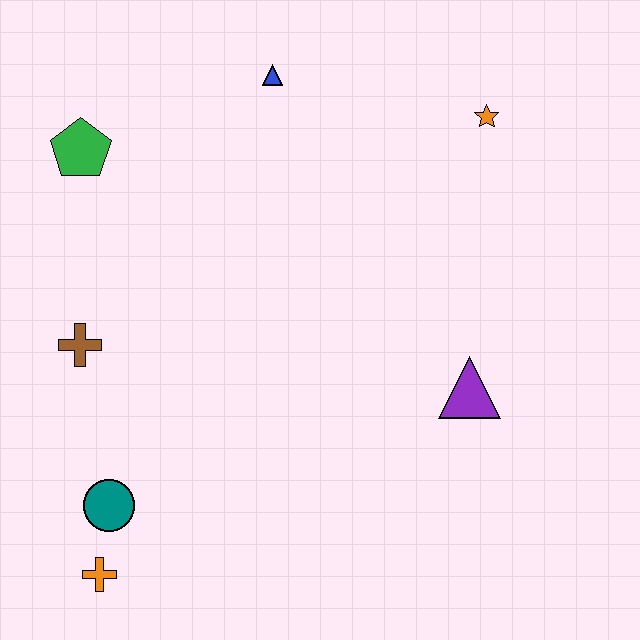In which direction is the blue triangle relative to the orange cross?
The blue triangle is above the orange cross.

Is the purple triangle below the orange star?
Yes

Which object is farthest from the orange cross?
The orange star is farthest from the orange cross.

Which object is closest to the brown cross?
The teal circle is closest to the brown cross.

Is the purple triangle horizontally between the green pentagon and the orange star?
Yes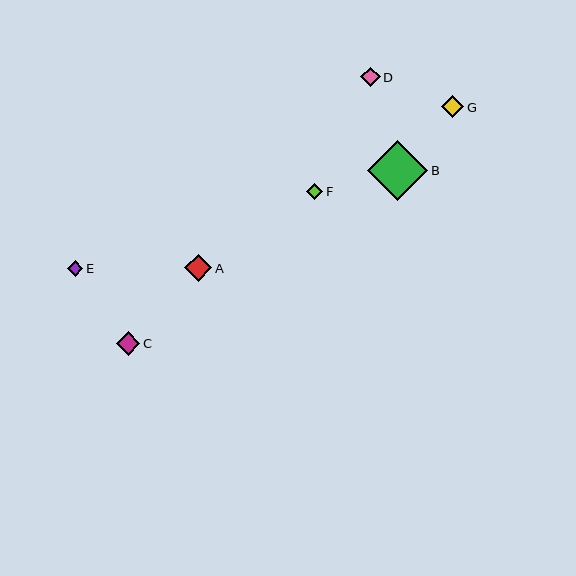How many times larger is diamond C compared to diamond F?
Diamond C is approximately 1.4 times the size of diamond F.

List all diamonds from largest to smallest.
From largest to smallest: B, A, C, G, D, F, E.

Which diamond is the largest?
Diamond B is the largest with a size of approximately 60 pixels.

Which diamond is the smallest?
Diamond E is the smallest with a size of approximately 15 pixels.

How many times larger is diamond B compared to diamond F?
Diamond B is approximately 3.7 times the size of diamond F.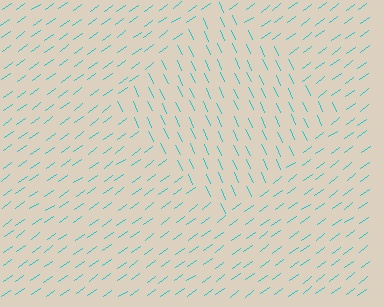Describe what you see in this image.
The image is filled with small cyan line segments. A diamond region in the image has lines oriented differently from the surrounding lines, creating a visible texture boundary.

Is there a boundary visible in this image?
Yes, there is a texture boundary formed by a change in line orientation.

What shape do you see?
I see a diamond.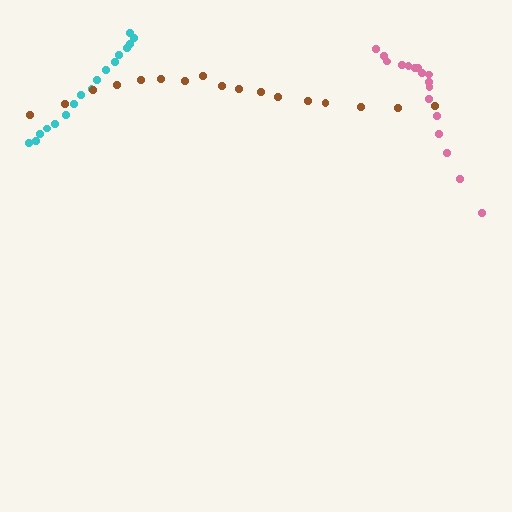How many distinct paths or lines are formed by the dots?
There are 3 distinct paths.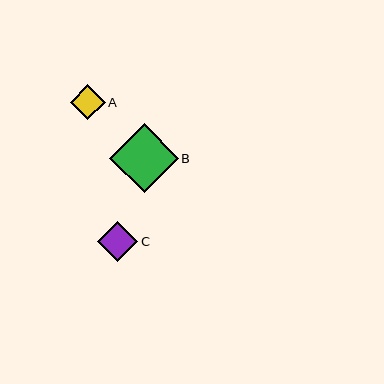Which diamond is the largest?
Diamond B is the largest with a size of approximately 69 pixels.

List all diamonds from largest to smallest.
From largest to smallest: B, C, A.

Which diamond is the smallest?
Diamond A is the smallest with a size of approximately 35 pixels.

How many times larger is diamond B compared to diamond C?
Diamond B is approximately 1.7 times the size of diamond C.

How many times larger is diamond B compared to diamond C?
Diamond B is approximately 1.7 times the size of diamond C.